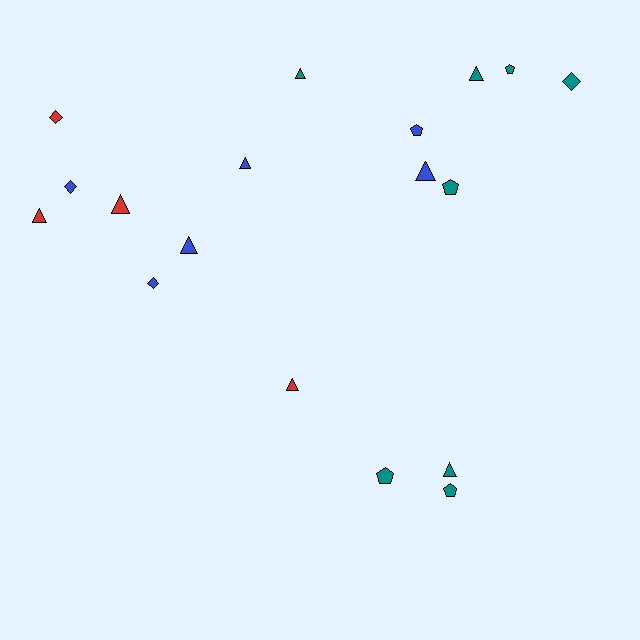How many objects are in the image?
There are 18 objects.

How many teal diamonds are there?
There is 1 teal diamond.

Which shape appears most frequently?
Triangle, with 9 objects.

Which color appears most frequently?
Teal, with 8 objects.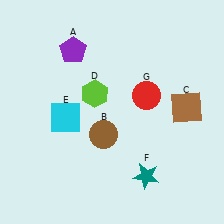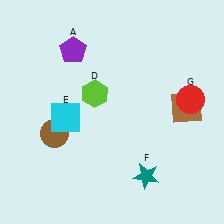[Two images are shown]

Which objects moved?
The objects that moved are: the brown circle (B), the red circle (G).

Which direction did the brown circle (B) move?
The brown circle (B) moved left.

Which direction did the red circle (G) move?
The red circle (G) moved right.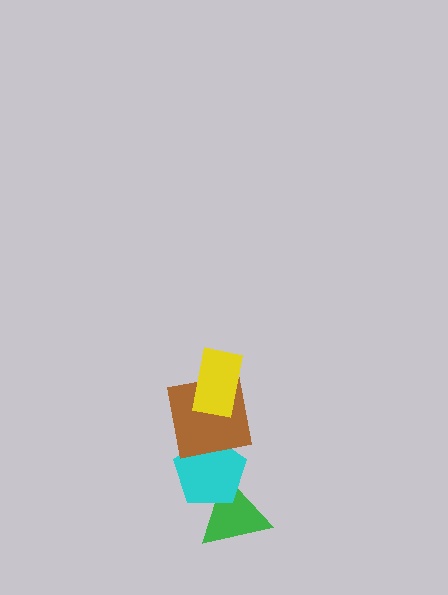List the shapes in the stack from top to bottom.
From top to bottom: the yellow rectangle, the brown square, the cyan pentagon, the green triangle.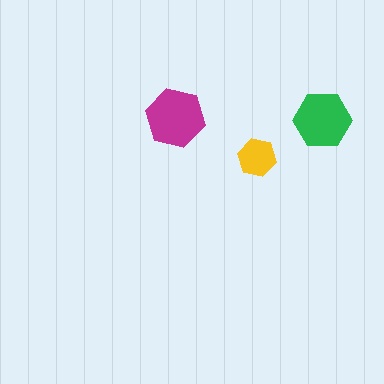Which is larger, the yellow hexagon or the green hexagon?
The green one.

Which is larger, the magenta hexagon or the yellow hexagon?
The magenta one.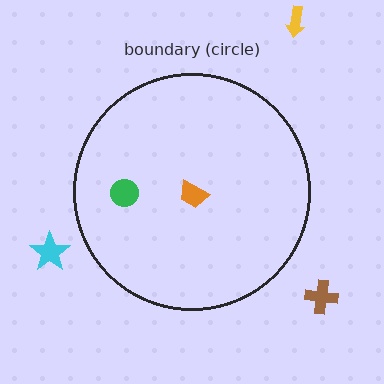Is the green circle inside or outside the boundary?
Inside.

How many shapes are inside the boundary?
2 inside, 3 outside.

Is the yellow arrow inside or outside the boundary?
Outside.